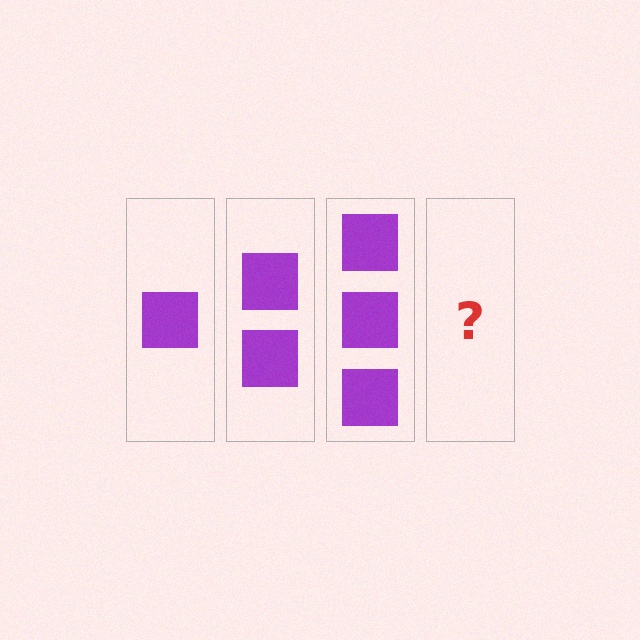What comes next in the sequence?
The next element should be 4 squares.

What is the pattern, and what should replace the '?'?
The pattern is that each step adds one more square. The '?' should be 4 squares.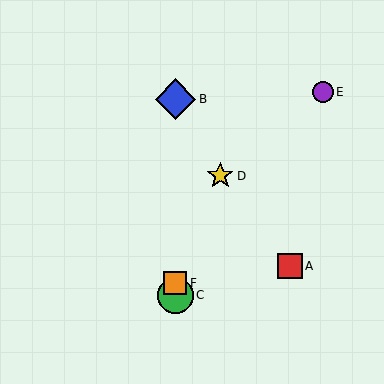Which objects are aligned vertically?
Objects B, C, F are aligned vertically.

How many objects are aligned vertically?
3 objects (B, C, F) are aligned vertically.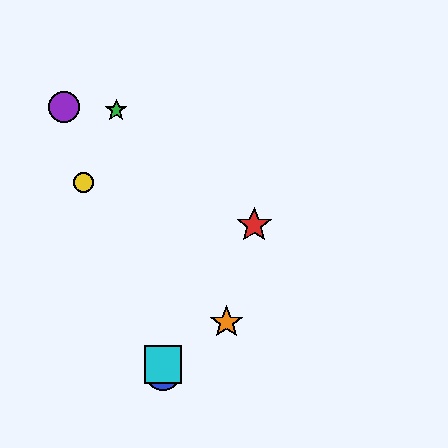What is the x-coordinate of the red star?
The red star is at x≈254.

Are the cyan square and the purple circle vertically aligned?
No, the cyan square is at x≈163 and the purple circle is at x≈64.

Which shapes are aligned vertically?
The blue circle, the cyan square are aligned vertically.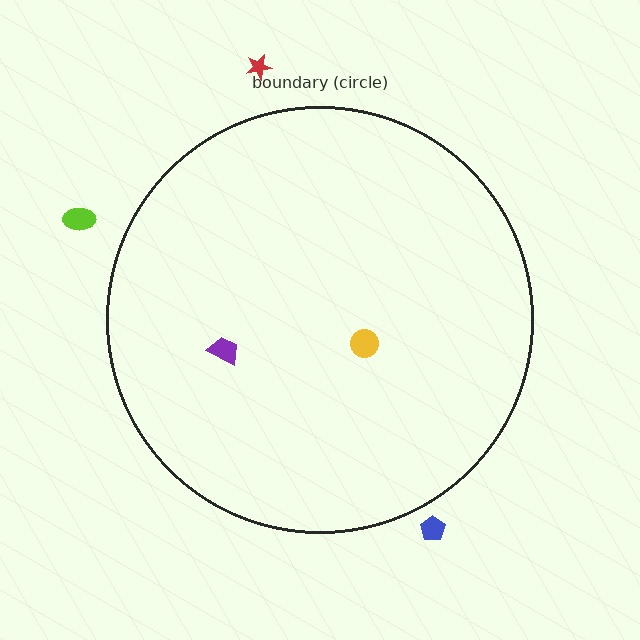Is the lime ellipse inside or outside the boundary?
Outside.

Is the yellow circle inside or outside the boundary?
Inside.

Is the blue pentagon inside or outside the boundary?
Outside.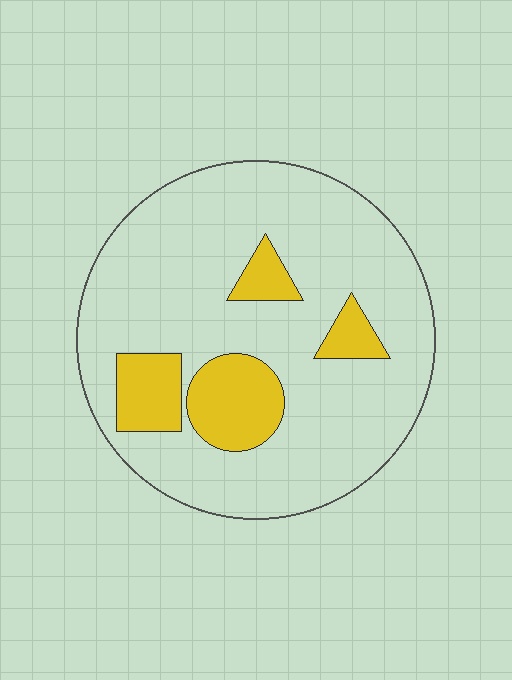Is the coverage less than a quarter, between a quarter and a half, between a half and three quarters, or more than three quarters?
Less than a quarter.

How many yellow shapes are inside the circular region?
4.